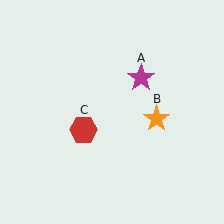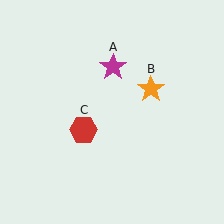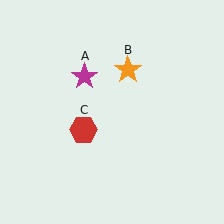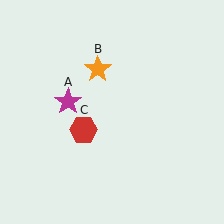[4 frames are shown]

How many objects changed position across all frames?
2 objects changed position: magenta star (object A), orange star (object B).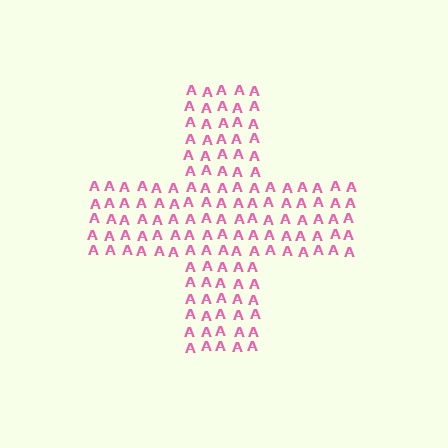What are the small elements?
The small elements are letter A's.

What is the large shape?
The large shape is a cross.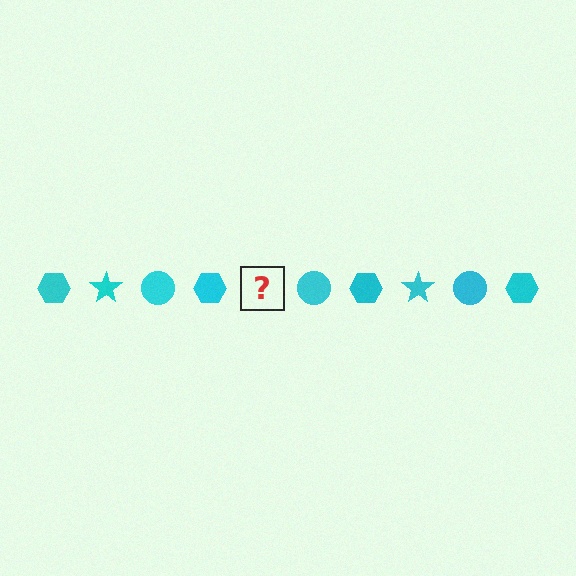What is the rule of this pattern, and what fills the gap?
The rule is that the pattern cycles through hexagon, star, circle shapes in cyan. The gap should be filled with a cyan star.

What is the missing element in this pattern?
The missing element is a cyan star.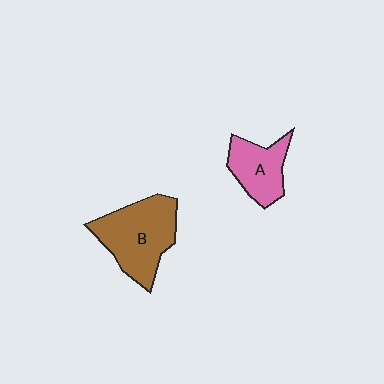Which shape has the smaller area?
Shape A (pink).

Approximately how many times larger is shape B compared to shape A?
Approximately 1.6 times.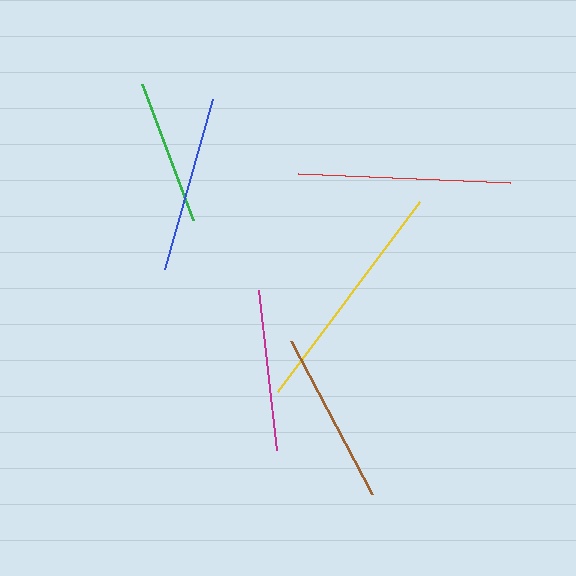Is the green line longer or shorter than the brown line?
The brown line is longer than the green line.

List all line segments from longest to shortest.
From longest to shortest: yellow, red, blue, brown, magenta, green.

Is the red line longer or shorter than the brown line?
The red line is longer than the brown line.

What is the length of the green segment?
The green segment is approximately 144 pixels long.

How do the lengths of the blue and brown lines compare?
The blue and brown lines are approximately the same length.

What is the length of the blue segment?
The blue segment is approximately 176 pixels long.